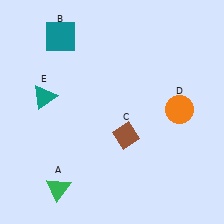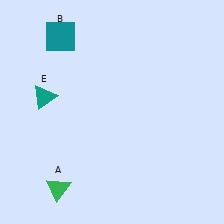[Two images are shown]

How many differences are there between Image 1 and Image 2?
There are 2 differences between the two images.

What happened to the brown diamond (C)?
The brown diamond (C) was removed in Image 2. It was in the bottom-right area of Image 1.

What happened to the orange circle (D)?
The orange circle (D) was removed in Image 2. It was in the top-right area of Image 1.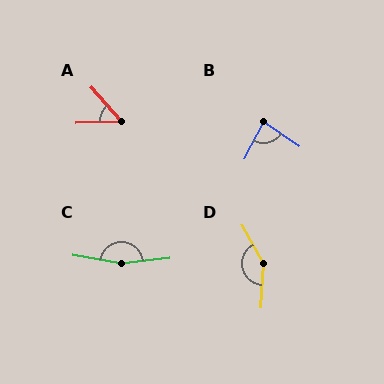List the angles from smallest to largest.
A (50°), B (83°), D (147°), C (164°).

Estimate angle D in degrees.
Approximately 147 degrees.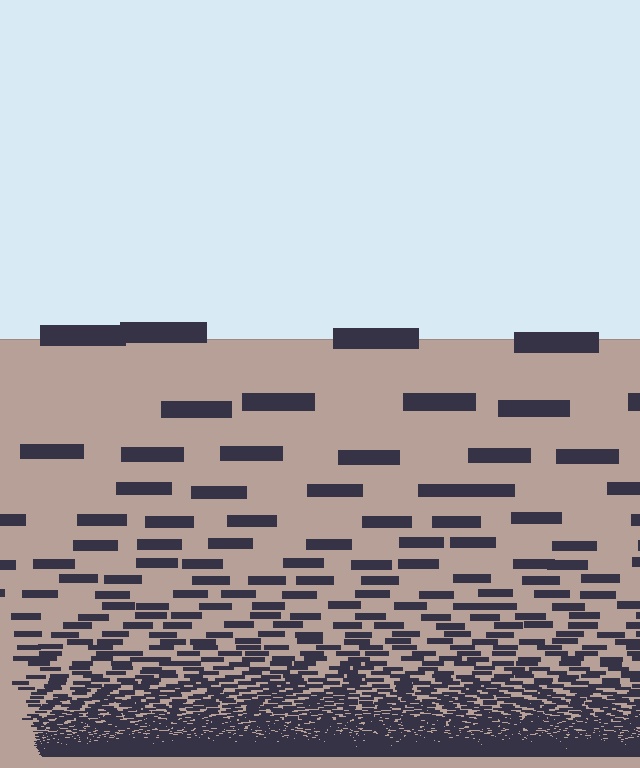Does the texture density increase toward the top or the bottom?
Density increases toward the bottom.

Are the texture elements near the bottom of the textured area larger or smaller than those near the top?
Smaller. The gradient is inverted — elements near the bottom are smaller and denser.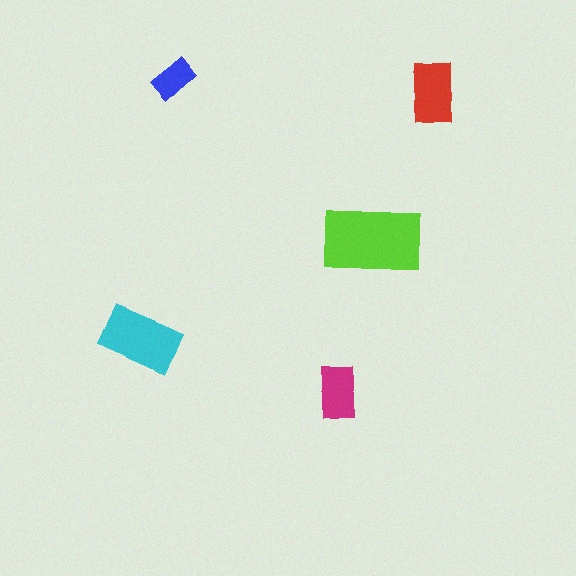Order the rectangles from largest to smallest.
the lime one, the cyan one, the red one, the magenta one, the blue one.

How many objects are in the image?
There are 5 objects in the image.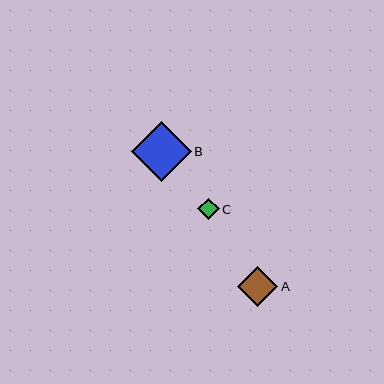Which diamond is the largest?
Diamond B is the largest with a size of approximately 60 pixels.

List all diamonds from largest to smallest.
From largest to smallest: B, A, C.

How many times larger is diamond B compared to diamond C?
Diamond B is approximately 2.8 times the size of diamond C.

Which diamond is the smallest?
Diamond C is the smallest with a size of approximately 21 pixels.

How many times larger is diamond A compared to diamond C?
Diamond A is approximately 1.9 times the size of diamond C.